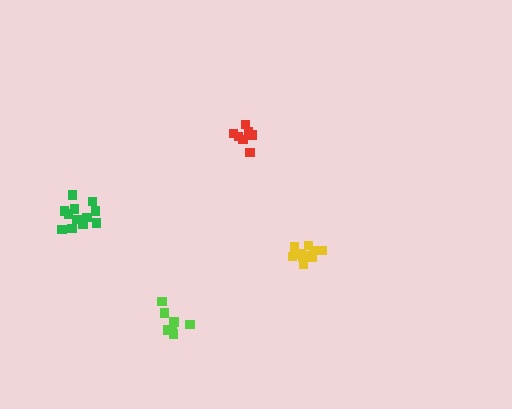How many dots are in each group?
Group 1: 12 dots, Group 2: 7 dots, Group 3: 7 dots, Group 4: 11 dots (37 total).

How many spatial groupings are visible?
There are 4 spatial groupings.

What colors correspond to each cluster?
The clusters are colored: green, lime, red, yellow.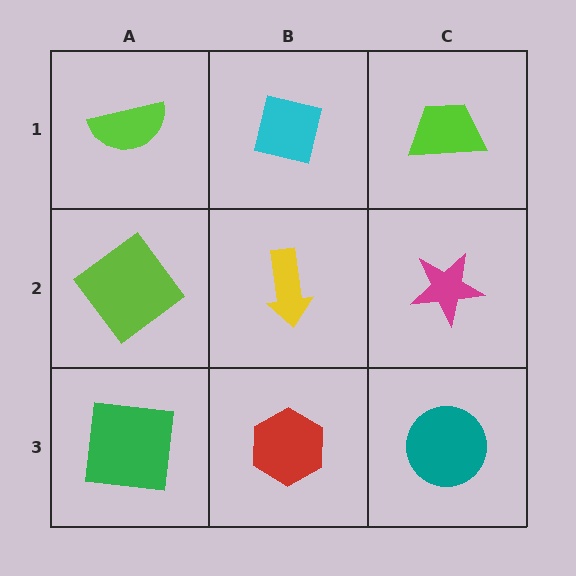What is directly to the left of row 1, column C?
A cyan square.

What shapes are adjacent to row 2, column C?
A lime trapezoid (row 1, column C), a teal circle (row 3, column C), a yellow arrow (row 2, column B).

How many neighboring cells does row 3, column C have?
2.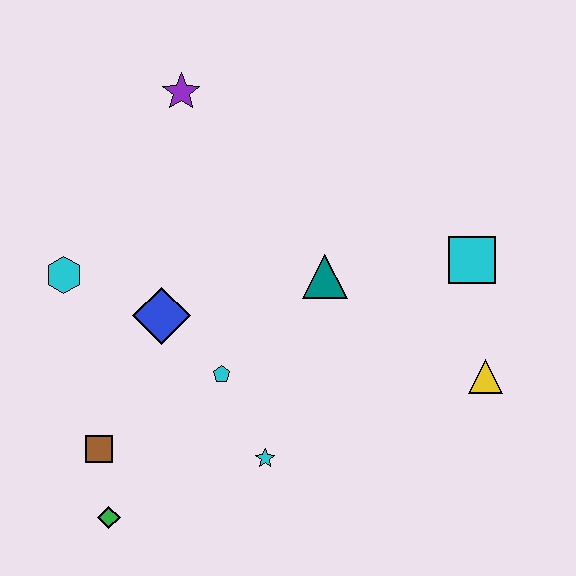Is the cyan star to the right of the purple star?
Yes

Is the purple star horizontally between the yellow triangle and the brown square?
Yes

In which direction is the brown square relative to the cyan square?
The brown square is to the left of the cyan square.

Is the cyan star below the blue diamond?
Yes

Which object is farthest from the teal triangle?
The green diamond is farthest from the teal triangle.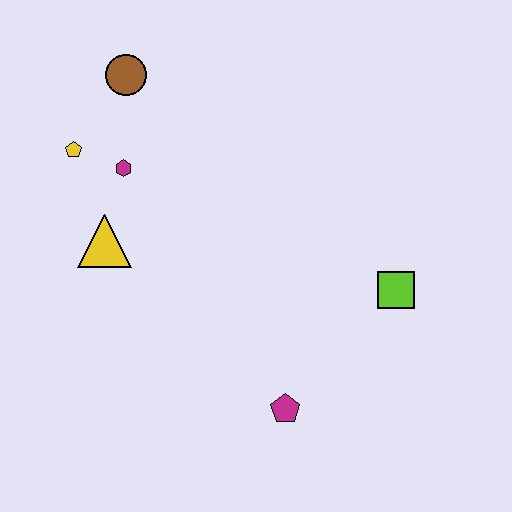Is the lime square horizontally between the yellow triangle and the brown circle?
No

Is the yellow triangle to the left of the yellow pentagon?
No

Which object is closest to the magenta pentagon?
The lime square is closest to the magenta pentagon.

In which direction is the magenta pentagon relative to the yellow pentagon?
The magenta pentagon is below the yellow pentagon.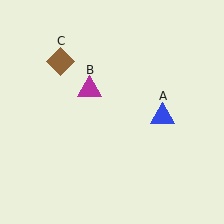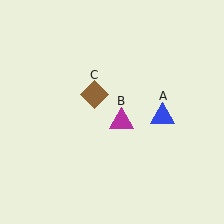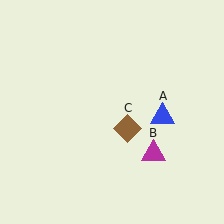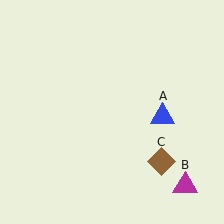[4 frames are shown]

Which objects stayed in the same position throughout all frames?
Blue triangle (object A) remained stationary.